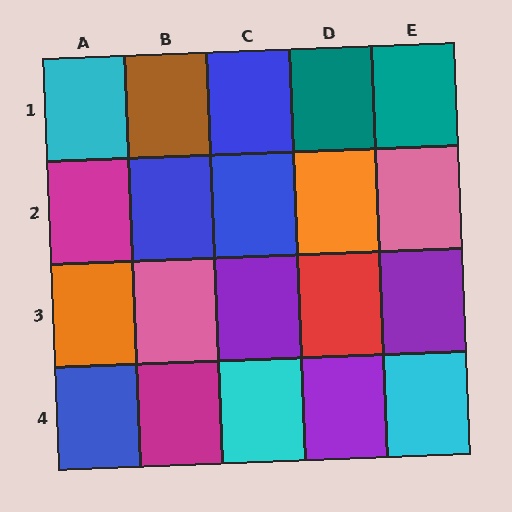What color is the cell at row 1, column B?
Brown.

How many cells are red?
1 cell is red.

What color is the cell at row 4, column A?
Blue.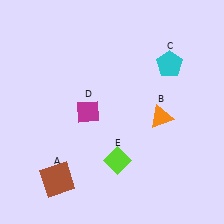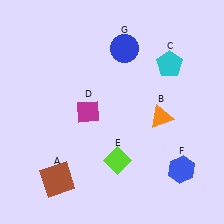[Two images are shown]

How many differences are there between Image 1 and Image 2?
There are 2 differences between the two images.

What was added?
A blue hexagon (F), a blue circle (G) were added in Image 2.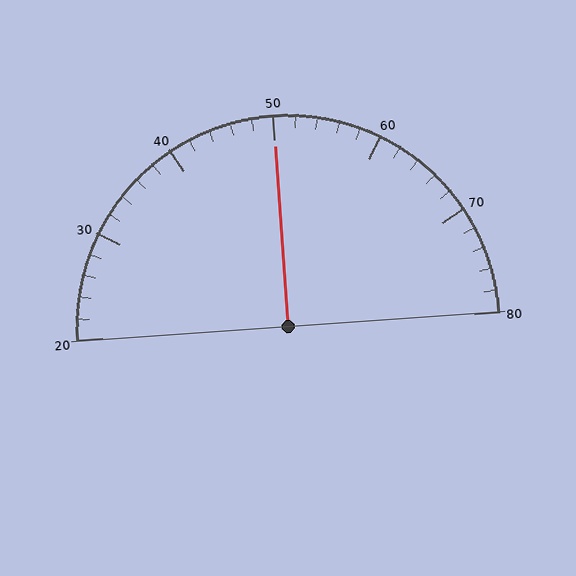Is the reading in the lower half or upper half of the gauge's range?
The reading is in the upper half of the range (20 to 80).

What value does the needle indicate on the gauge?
The needle indicates approximately 50.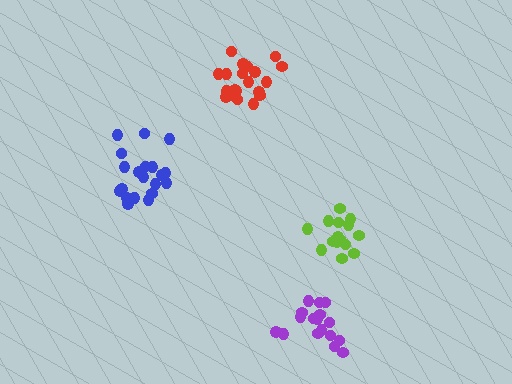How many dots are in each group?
Group 1: 20 dots, Group 2: 17 dots, Group 3: 15 dots, Group 4: 20 dots (72 total).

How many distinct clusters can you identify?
There are 4 distinct clusters.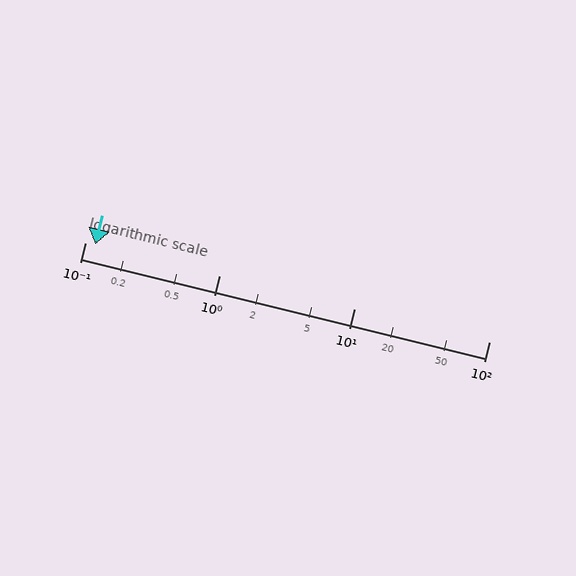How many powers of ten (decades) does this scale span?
The scale spans 3 decades, from 0.1 to 100.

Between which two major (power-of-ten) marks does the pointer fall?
The pointer is between 0.1 and 1.